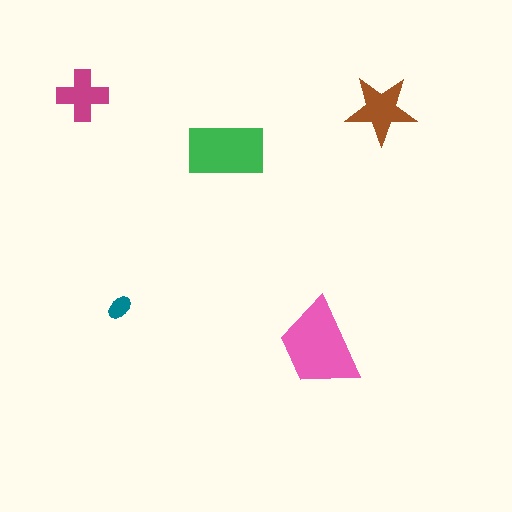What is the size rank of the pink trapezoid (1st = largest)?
1st.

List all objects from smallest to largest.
The teal ellipse, the magenta cross, the brown star, the green rectangle, the pink trapezoid.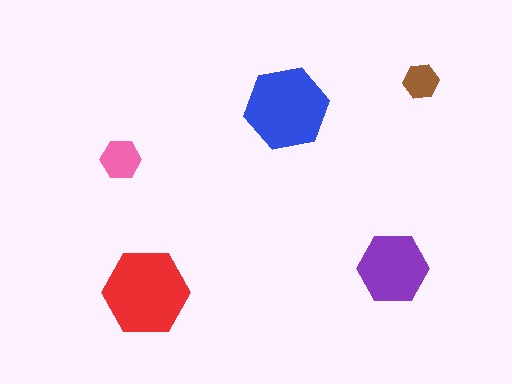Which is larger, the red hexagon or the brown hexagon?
The red one.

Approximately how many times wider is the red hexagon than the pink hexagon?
About 2 times wider.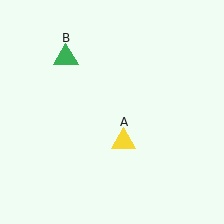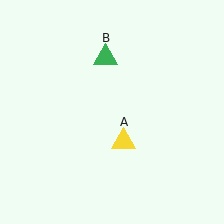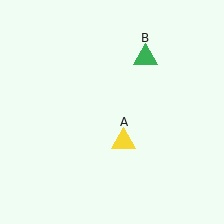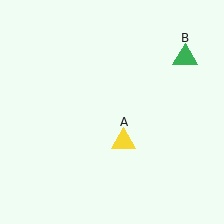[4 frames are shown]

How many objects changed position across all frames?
1 object changed position: green triangle (object B).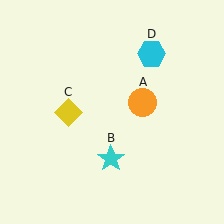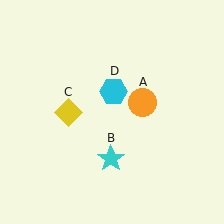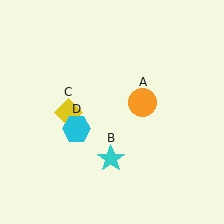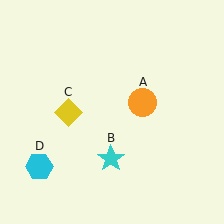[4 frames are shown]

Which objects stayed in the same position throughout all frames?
Orange circle (object A) and cyan star (object B) and yellow diamond (object C) remained stationary.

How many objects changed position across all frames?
1 object changed position: cyan hexagon (object D).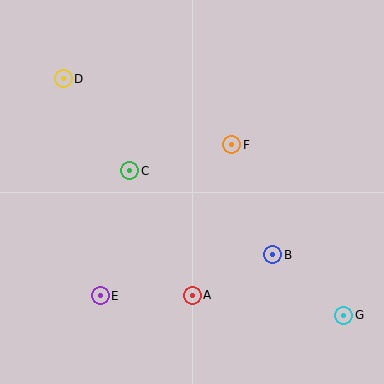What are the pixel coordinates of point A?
Point A is at (192, 295).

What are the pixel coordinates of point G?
Point G is at (344, 315).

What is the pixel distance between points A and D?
The distance between A and D is 252 pixels.